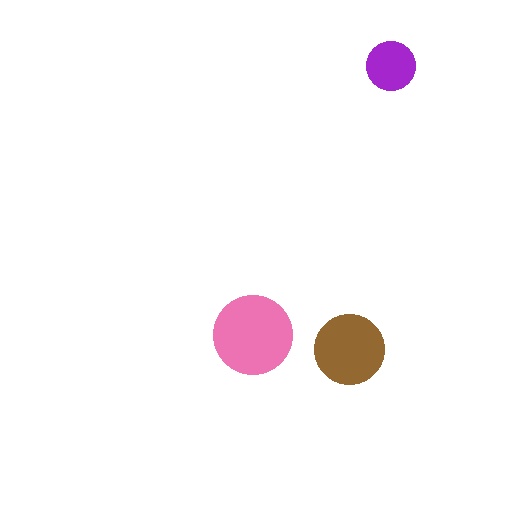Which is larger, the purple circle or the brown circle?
The brown one.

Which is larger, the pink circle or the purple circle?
The pink one.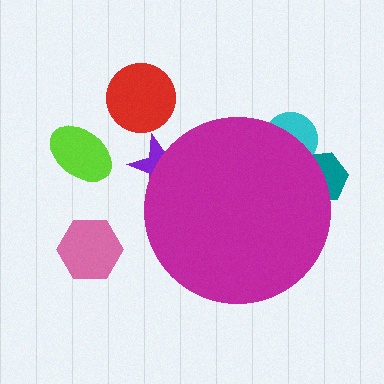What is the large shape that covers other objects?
A magenta circle.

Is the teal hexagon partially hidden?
Yes, the teal hexagon is partially hidden behind the magenta circle.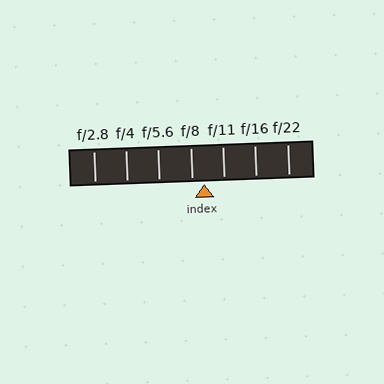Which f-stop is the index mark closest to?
The index mark is closest to f/8.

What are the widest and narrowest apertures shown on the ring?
The widest aperture shown is f/2.8 and the narrowest is f/22.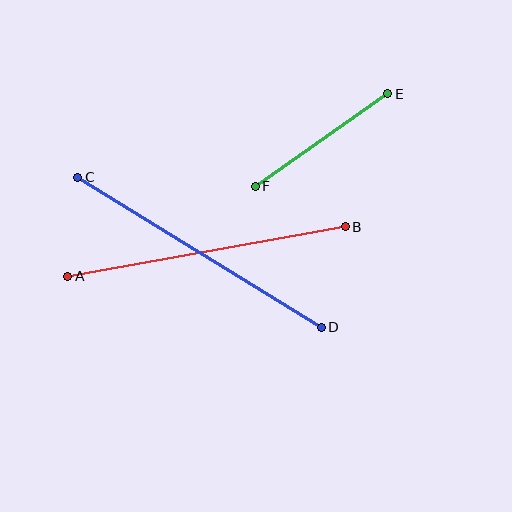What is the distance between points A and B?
The distance is approximately 282 pixels.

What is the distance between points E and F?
The distance is approximately 161 pixels.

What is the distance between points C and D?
The distance is approximately 286 pixels.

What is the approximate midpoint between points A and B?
The midpoint is at approximately (207, 252) pixels.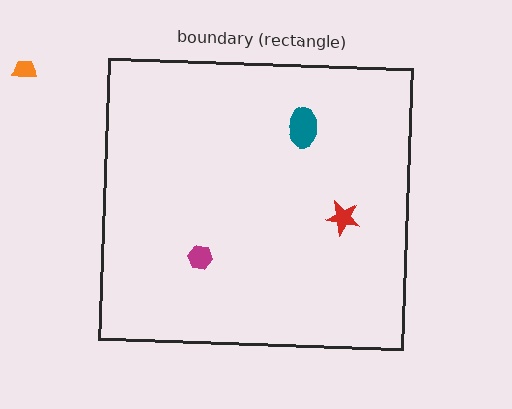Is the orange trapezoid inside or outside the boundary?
Outside.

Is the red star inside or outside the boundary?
Inside.